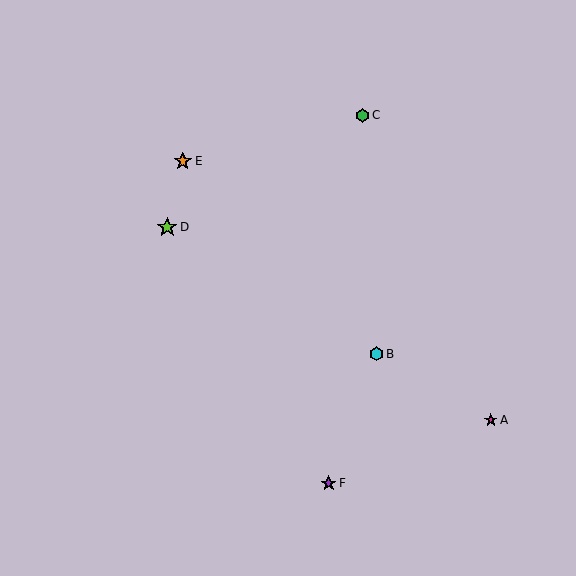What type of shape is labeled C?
Shape C is a green hexagon.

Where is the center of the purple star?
The center of the purple star is at (329, 483).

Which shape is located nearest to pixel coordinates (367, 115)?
The green hexagon (labeled C) at (362, 115) is nearest to that location.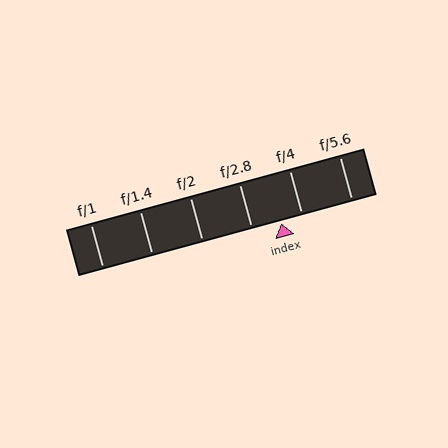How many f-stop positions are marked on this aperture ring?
There are 6 f-stop positions marked.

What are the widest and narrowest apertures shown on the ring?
The widest aperture shown is f/1 and the narrowest is f/5.6.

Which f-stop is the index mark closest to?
The index mark is closest to f/4.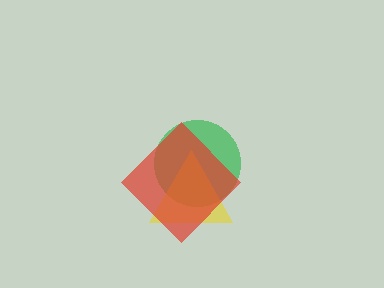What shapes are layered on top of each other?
The layered shapes are: a green circle, a yellow triangle, a red diamond.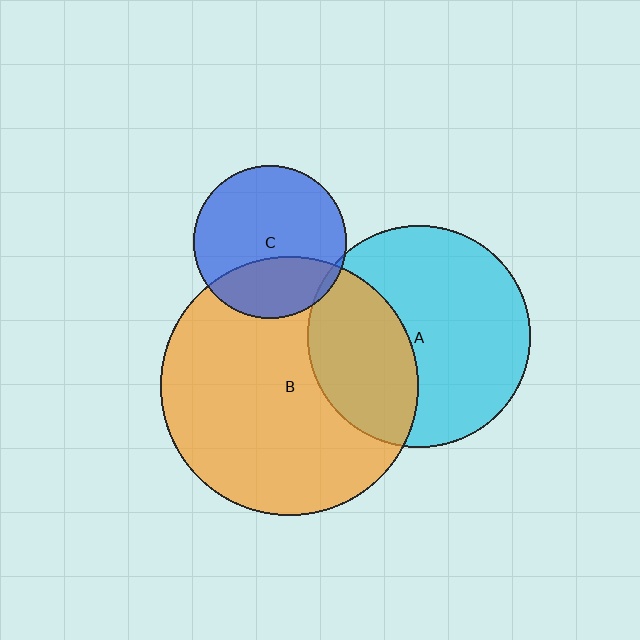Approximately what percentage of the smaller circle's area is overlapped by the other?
Approximately 5%.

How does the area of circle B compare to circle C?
Approximately 2.8 times.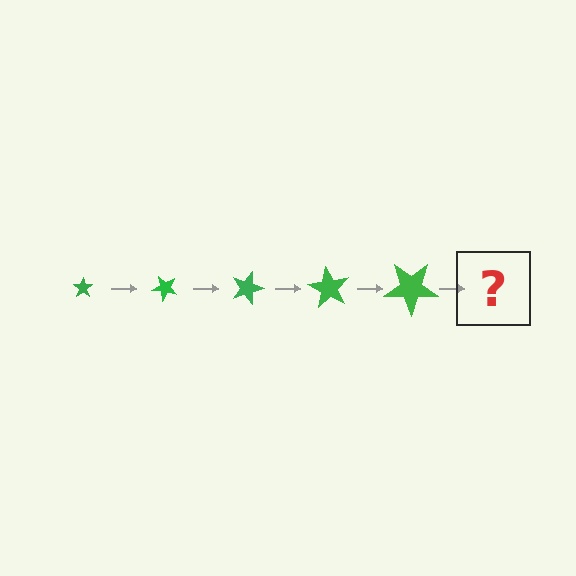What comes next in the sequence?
The next element should be a star, larger than the previous one and rotated 225 degrees from the start.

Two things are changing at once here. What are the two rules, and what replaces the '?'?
The two rules are that the star grows larger each step and it rotates 45 degrees each step. The '?' should be a star, larger than the previous one and rotated 225 degrees from the start.